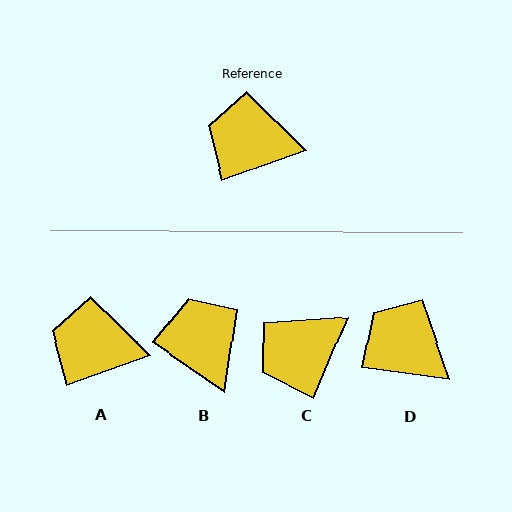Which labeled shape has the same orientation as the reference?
A.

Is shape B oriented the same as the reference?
No, it is off by about 54 degrees.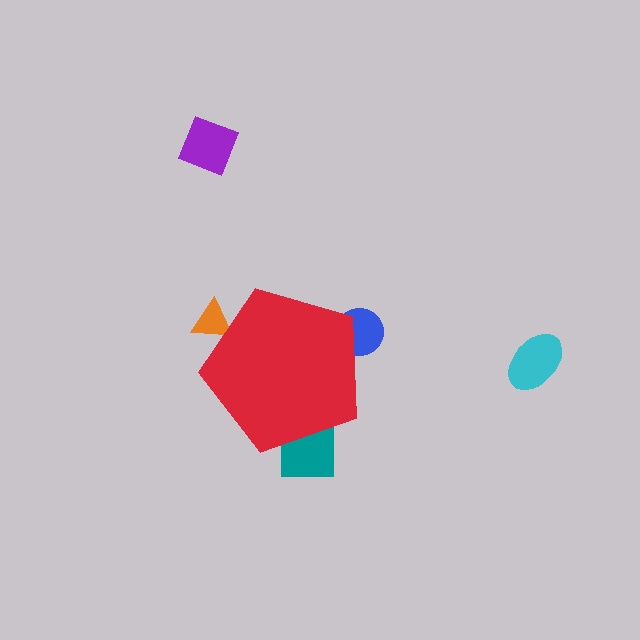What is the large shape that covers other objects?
A red pentagon.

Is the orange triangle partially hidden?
Yes, the orange triangle is partially hidden behind the red pentagon.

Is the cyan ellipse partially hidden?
No, the cyan ellipse is fully visible.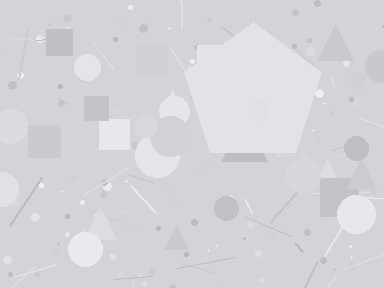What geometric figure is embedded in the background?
A pentagon is embedded in the background.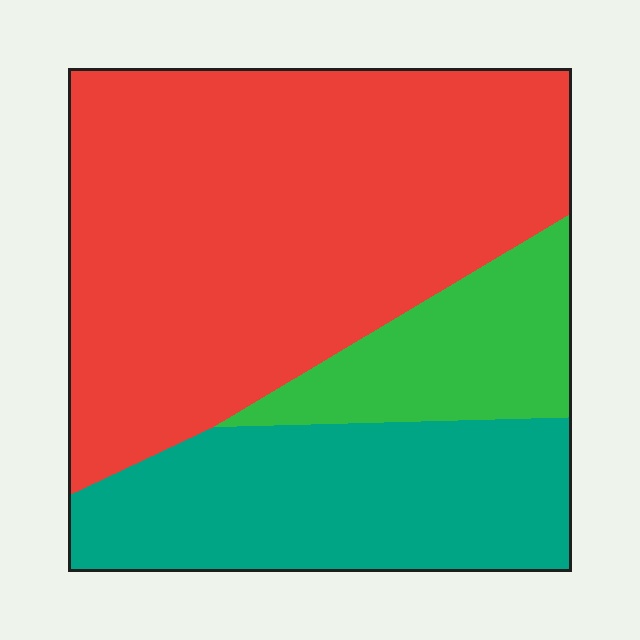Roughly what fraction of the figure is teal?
Teal takes up between a sixth and a third of the figure.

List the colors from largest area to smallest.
From largest to smallest: red, teal, green.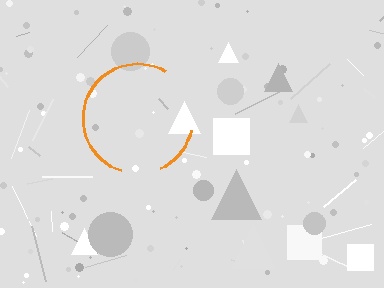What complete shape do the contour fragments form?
The contour fragments form a circle.